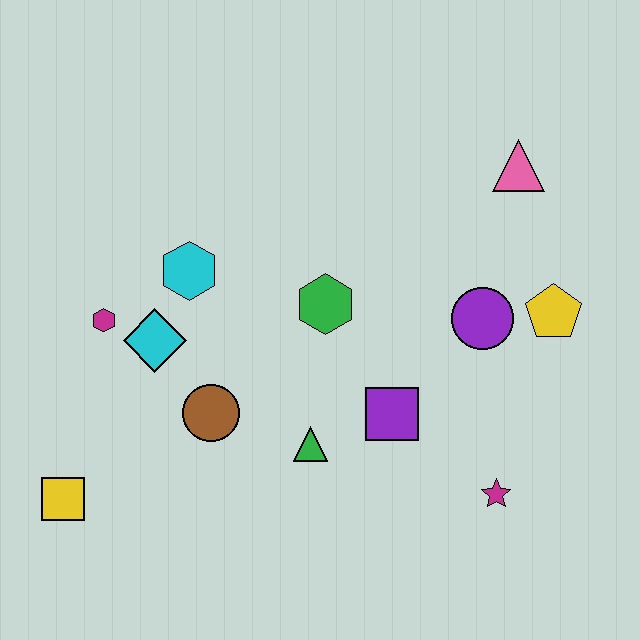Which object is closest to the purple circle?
The yellow pentagon is closest to the purple circle.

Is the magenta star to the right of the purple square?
Yes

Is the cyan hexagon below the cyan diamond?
No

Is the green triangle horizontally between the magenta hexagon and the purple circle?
Yes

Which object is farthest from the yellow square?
The pink triangle is farthest from the yellow square.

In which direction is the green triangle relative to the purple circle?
The green triangle is to the left of the purple circle.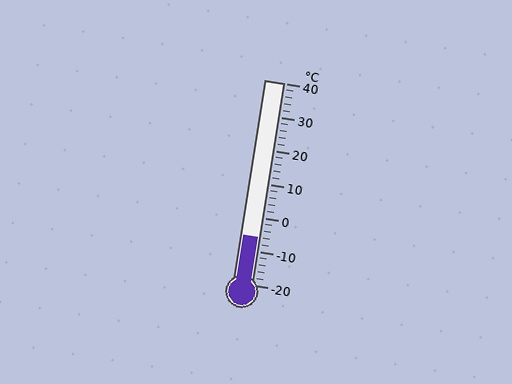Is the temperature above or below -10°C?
The temperature is above -10°C.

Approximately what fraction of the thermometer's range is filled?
The thermometer is filled to approximately 25% of its range.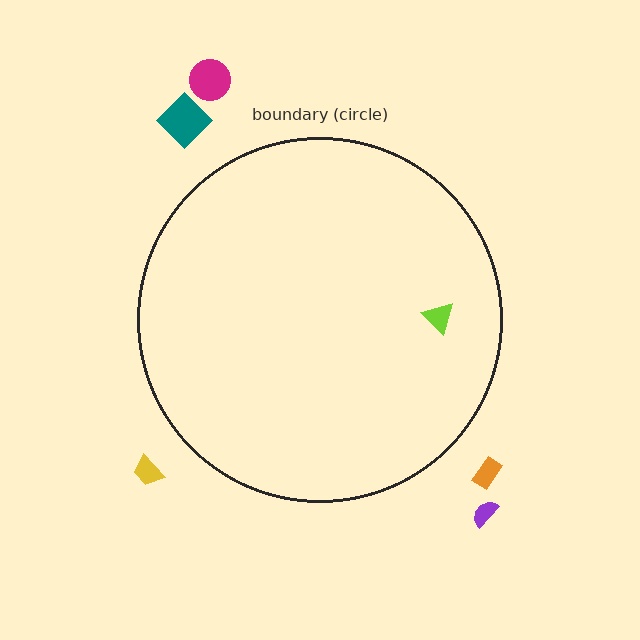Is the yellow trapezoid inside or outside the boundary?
Outside.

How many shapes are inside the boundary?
1 inside, 5 outside.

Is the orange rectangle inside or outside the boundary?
Outside.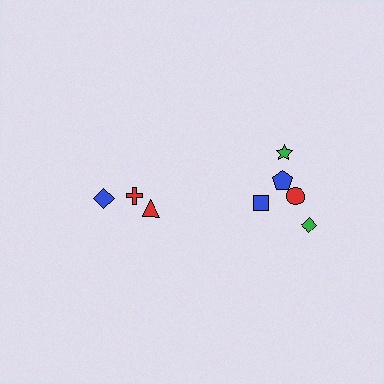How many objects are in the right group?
There are 5 objects.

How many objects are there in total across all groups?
There are 8 objects.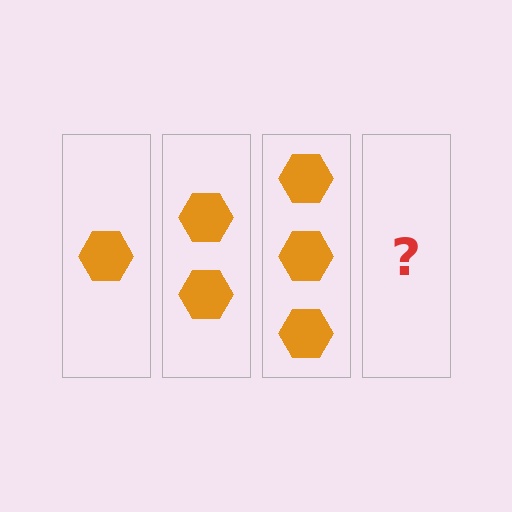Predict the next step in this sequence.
The next step is 4 hexagons.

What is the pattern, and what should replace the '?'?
The pattern is that each step adds one more hexagon. The '?' should be 4 hexagons.